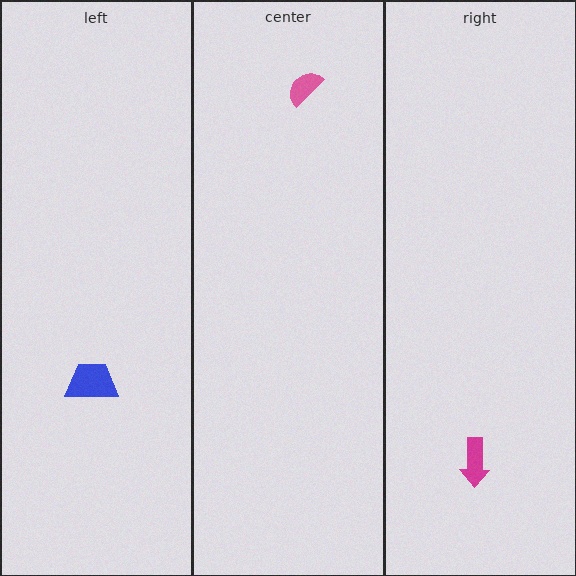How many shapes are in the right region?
1.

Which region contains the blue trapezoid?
The left region.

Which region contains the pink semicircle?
The center region.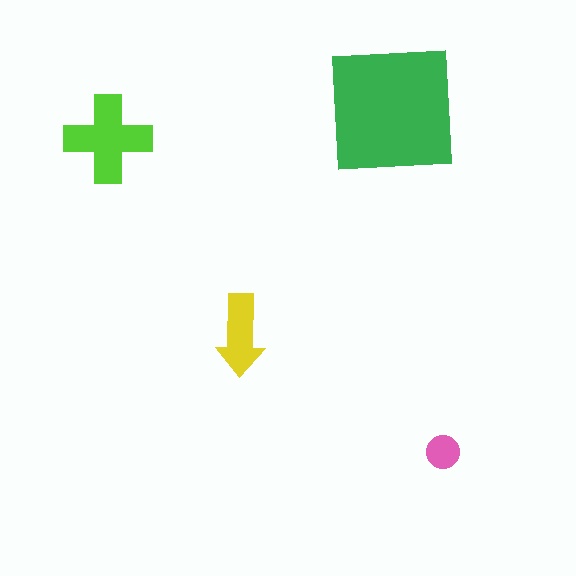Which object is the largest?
The green square.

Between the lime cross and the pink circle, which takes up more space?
The lime cross.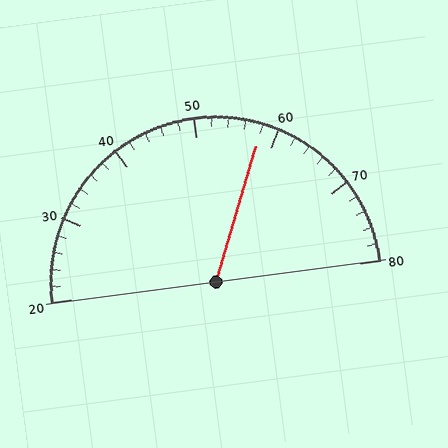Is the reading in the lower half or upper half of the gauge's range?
The reading is in the upper half of the range (20 to 80).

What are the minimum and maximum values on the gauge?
The gauge ranges from 20 to 80.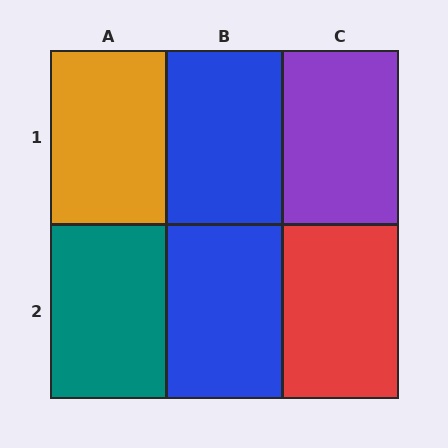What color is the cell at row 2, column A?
Teal.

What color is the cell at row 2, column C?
Red.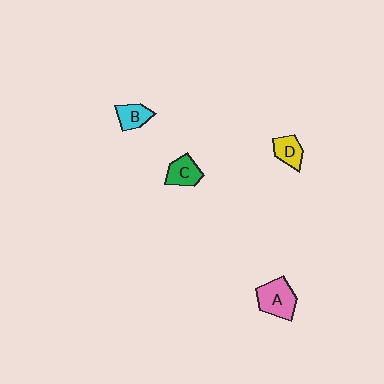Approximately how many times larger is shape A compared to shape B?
Approximately 1.6 times.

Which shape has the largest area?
Shape A (pink).